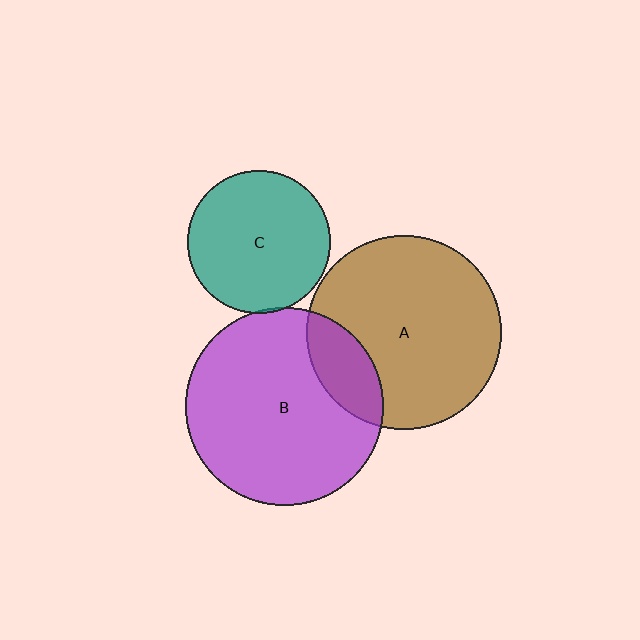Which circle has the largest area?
Circle B (purple).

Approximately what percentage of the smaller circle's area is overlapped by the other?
Approximately 5%.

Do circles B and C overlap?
Yes.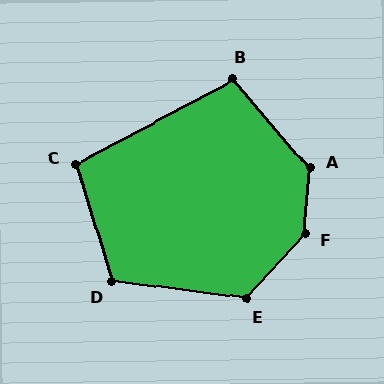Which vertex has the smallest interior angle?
C, at approximately 101 degrees.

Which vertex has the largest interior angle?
F, at approximately 143 degrees.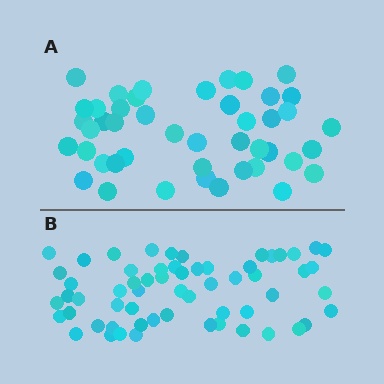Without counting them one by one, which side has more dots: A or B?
Region B (the bottom region) has more dots.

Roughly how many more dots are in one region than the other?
Region B has approximately 15 more dots than region A.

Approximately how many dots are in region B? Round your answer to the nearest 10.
About 60 dots.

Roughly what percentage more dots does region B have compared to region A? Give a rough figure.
About 35% more.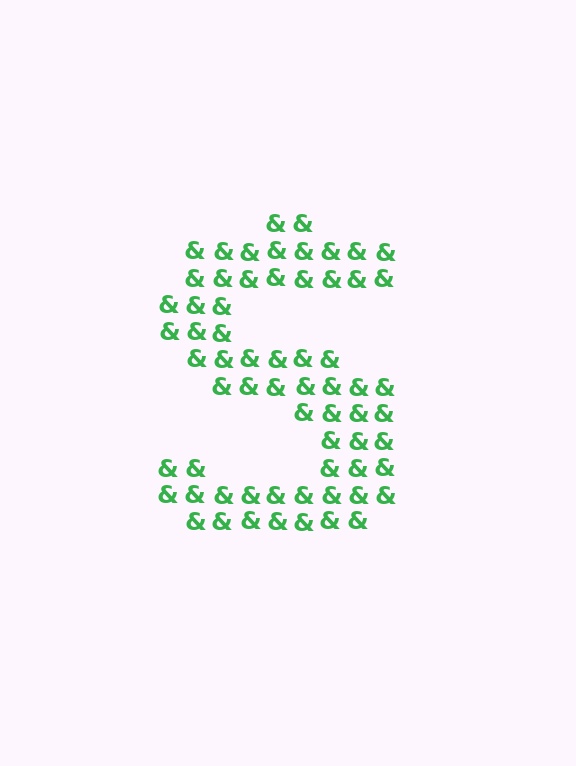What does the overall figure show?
The overall figure shows the letter S.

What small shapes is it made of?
It is made of small ampersands.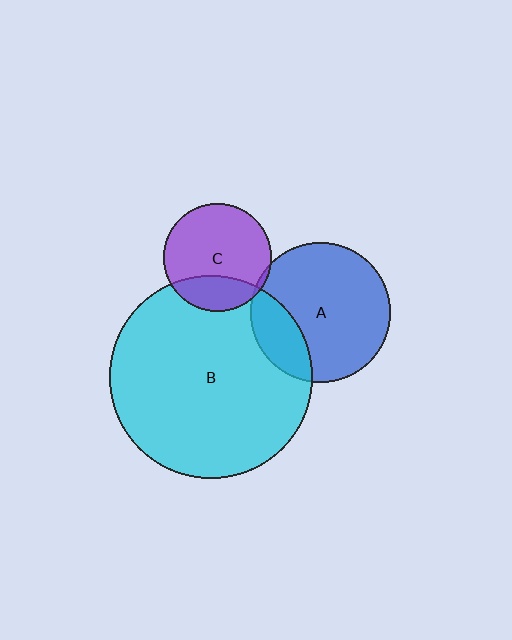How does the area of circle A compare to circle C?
Approximately 1.7 times.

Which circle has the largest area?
Circle B (cyan).